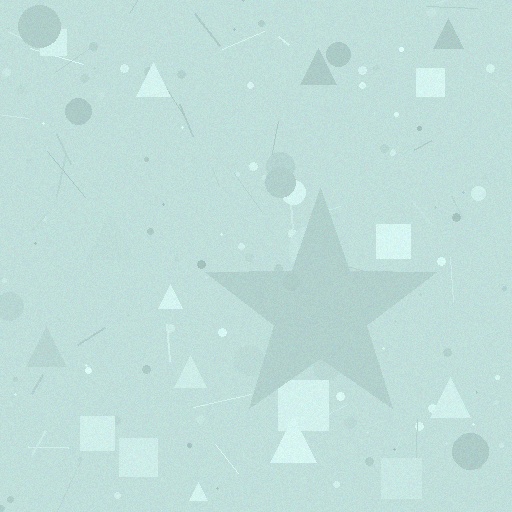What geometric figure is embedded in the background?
A star is embedded in the background.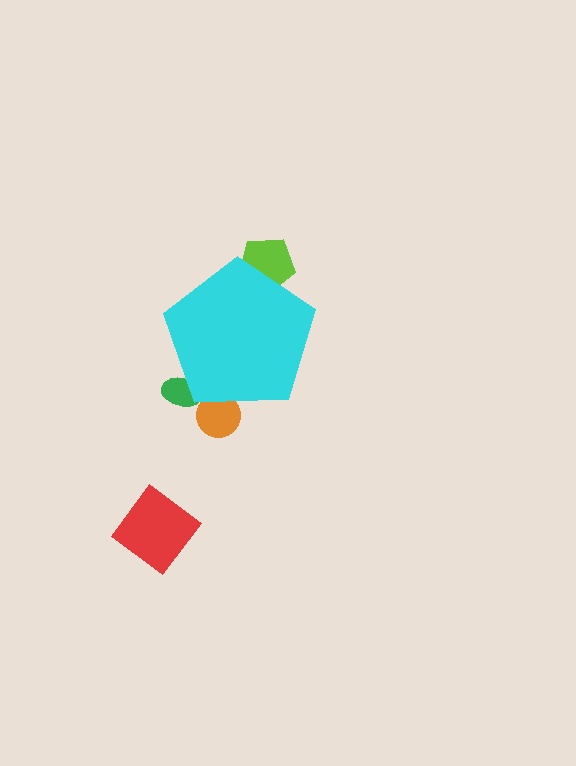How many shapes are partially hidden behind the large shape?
3 shapes are partially hidden.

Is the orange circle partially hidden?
Yes, the orange circle is partially hidden behind the cyan pentagon.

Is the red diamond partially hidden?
No, the red diamond is fully visible.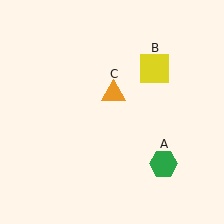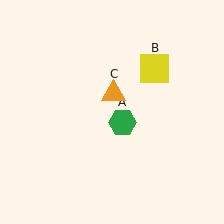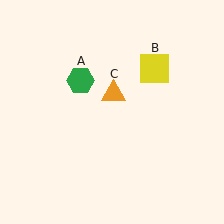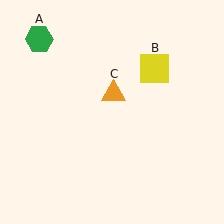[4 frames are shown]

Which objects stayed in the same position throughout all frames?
Yellow square (object B) and orange triangle (object C) remained stationary.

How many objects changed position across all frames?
1 object changed position: green hexagon (object A).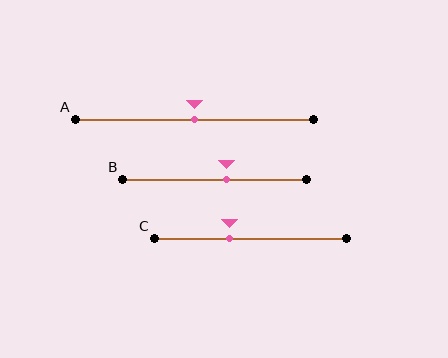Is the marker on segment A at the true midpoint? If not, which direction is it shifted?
Yes, the marker on segment A is at the true midpoint.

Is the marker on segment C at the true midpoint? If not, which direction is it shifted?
No, the marker on segment C is shifted to the left by about 11% of the segment length.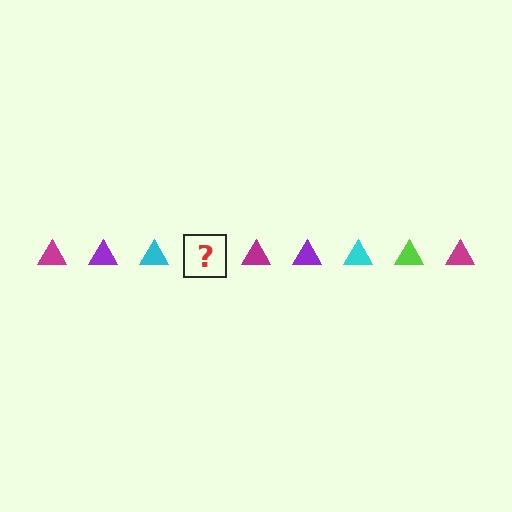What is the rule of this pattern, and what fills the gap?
The rule is that the pattern cycles through magenta, purple, cyan, lime triangles. The gap should be filled with a lime triangle.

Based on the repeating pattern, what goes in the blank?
The blank should be a lime triangle.